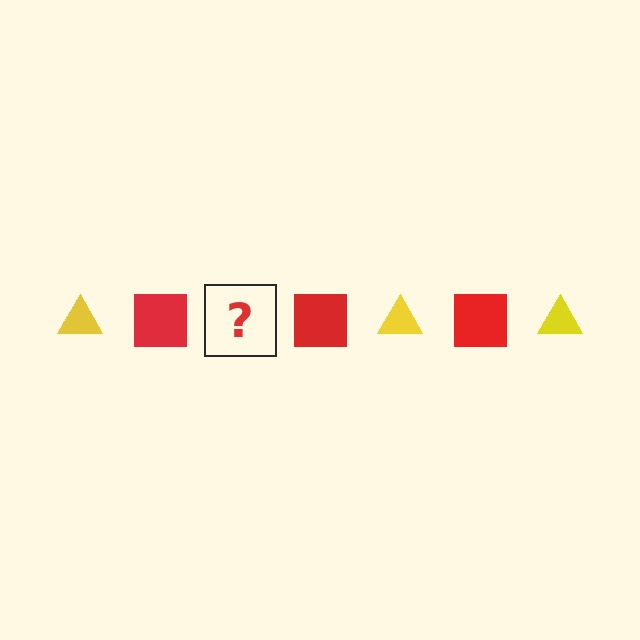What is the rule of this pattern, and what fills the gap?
The rule is that the pattern alternates between yellow triangle and red square. The gap should be filled with a yellow triangle.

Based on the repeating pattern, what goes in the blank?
The blank should be a yellow triangle.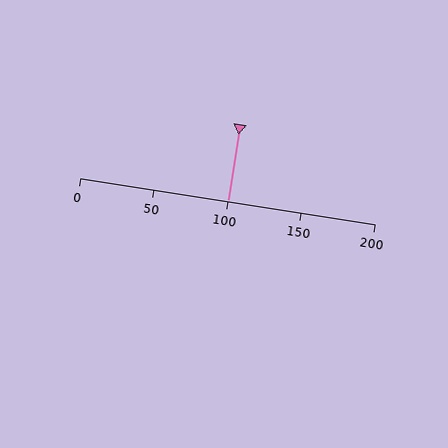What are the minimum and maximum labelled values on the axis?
The axis runs from 0 to 200.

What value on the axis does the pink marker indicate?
The marker indicates approximately 100.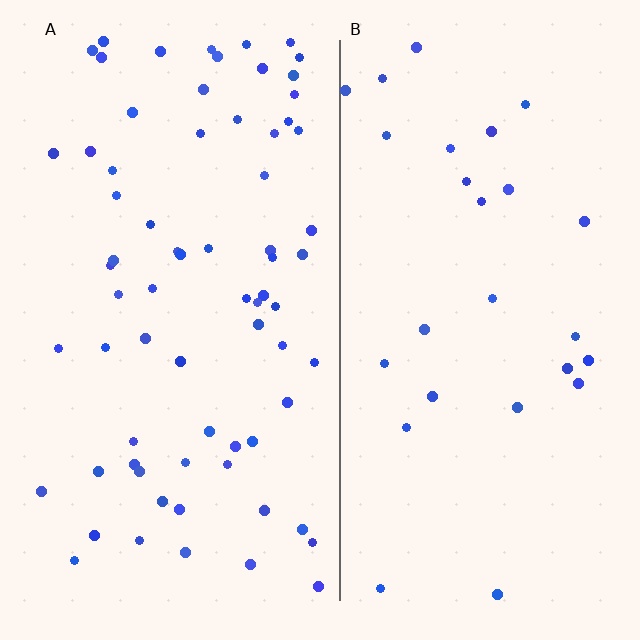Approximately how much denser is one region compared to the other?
Approximately 2.6× — region A over region B.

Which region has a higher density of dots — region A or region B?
A (the left).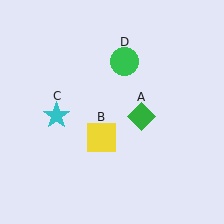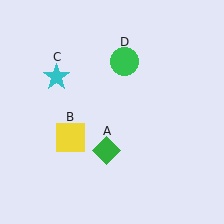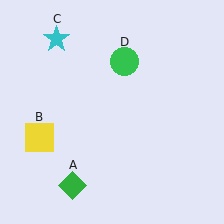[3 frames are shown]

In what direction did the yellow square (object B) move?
The yellow square (object B) moved left.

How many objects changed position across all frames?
3 objects changed position: green diamond (object A), yellow square (object B), cyan star (object C).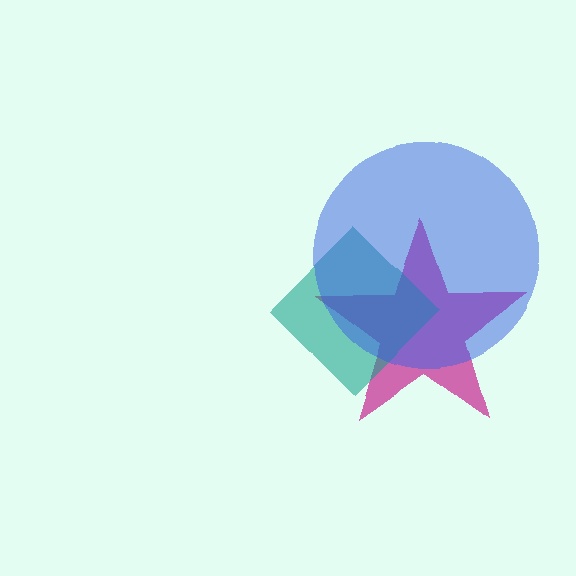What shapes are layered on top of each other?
The layered shapes are: a magenta star, a teal diamond, a blue circle.